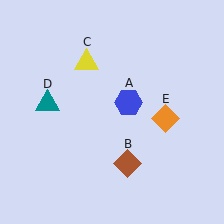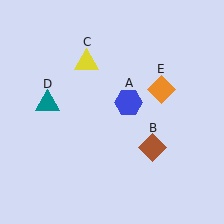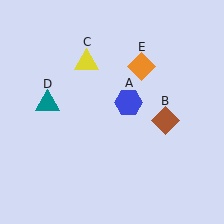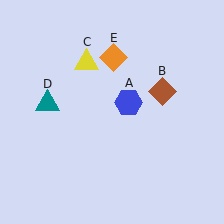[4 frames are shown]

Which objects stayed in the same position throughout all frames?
Blue hexagon (object A) and yellow triangle (object C) and teal triangle (object D) remained stationary.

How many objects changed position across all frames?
2 objects changed position: brown diamond (object B), orange diamond (object E).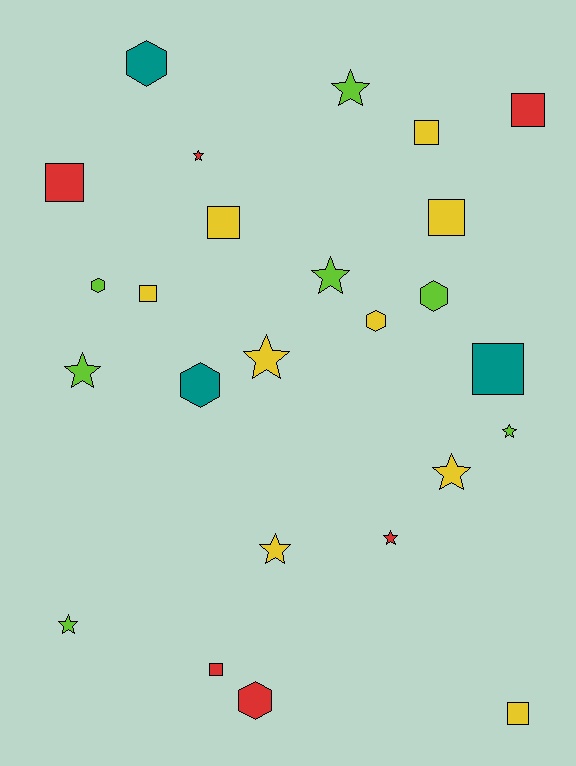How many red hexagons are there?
There is 1 red hexagon.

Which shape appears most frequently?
Star, with 10 objects.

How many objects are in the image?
There are 25 objects.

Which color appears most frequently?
Yellow, with 9 objects.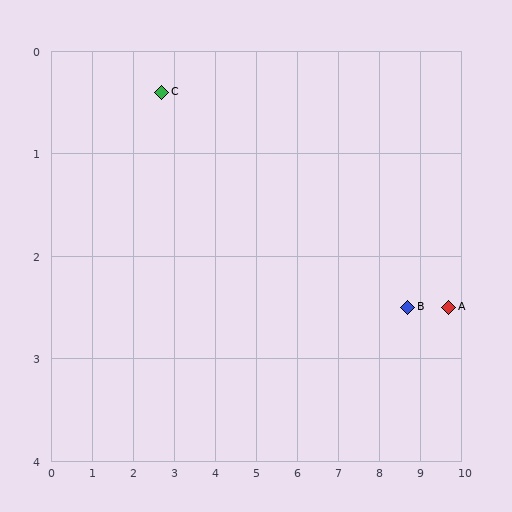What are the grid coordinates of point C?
Point C is at approximately (2.7, 0.4).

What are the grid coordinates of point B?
Point B is at approximately (8.7, 2.5).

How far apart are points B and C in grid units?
Points B and C are about 6.4 grid units apart.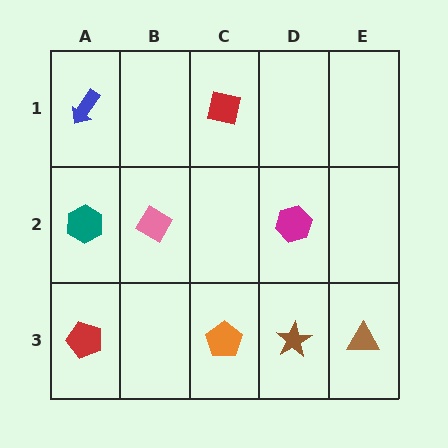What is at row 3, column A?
A red pentagon.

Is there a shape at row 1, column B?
No, that cell is empty.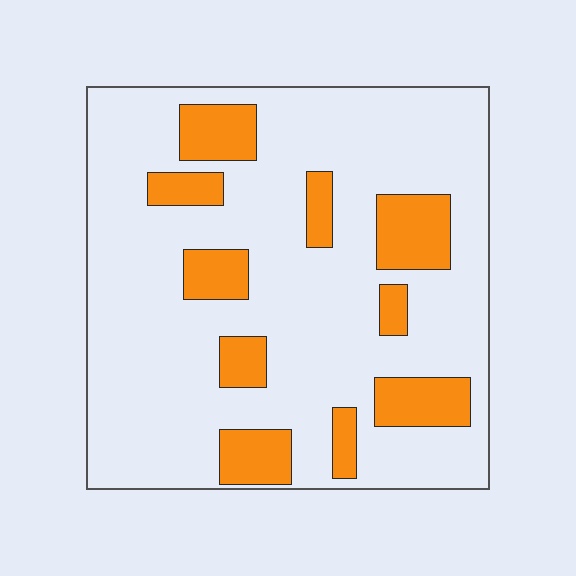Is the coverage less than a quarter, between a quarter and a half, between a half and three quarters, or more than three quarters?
Less than a quarter.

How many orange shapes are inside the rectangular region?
10.